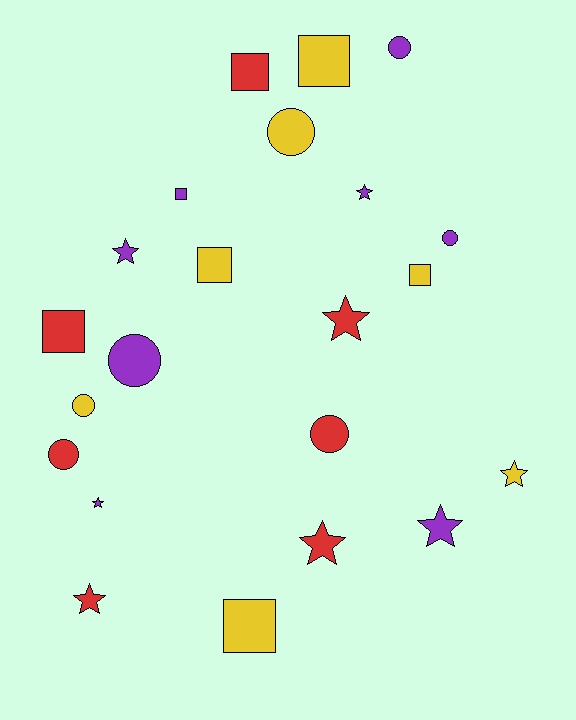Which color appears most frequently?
Purple, with 8 objects.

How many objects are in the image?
There are 22 objects.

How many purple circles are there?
There are 3 purple circles.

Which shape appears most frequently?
Star, with 8 objects.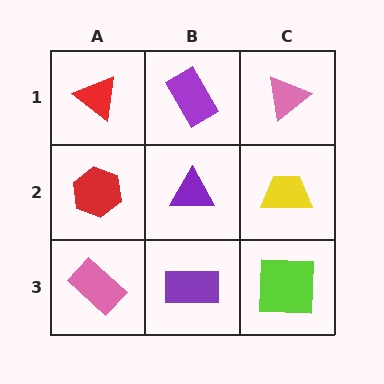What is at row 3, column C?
A lime square.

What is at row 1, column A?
A red triangle.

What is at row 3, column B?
A purple rectangle.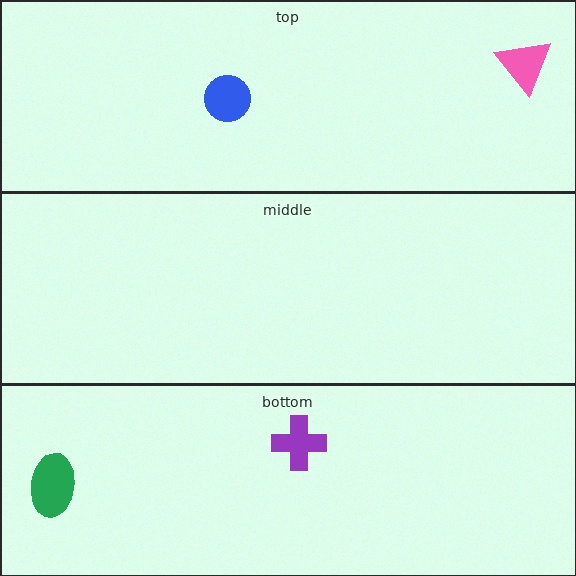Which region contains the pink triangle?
The top region.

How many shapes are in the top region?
2.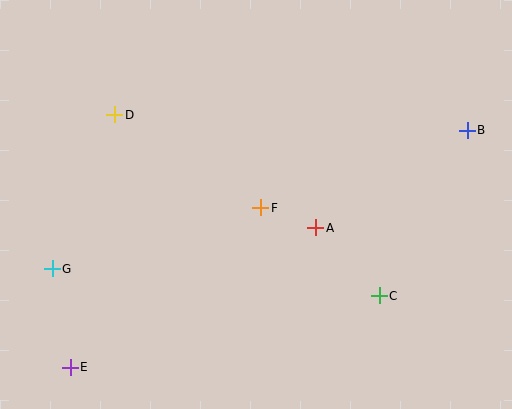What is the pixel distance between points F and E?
The distance between F and E is 248 pixels.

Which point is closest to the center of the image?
Point F at (260, 208) is closest to the center.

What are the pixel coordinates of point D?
Point D is at (115, 115).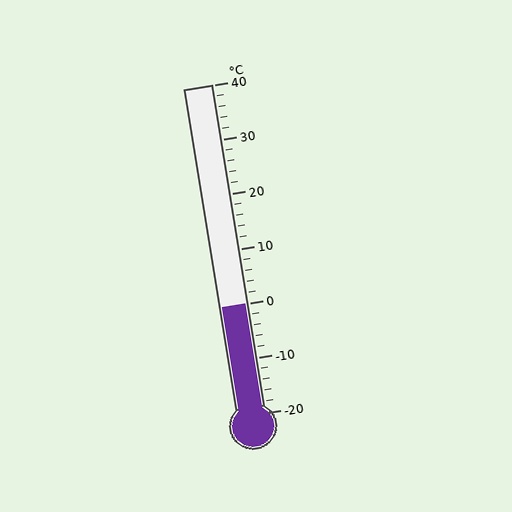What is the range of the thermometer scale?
The thermometer scale ranges from -20°C to 40°C.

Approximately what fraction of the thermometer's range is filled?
The thermometer is filled to approximately 35% of its range.